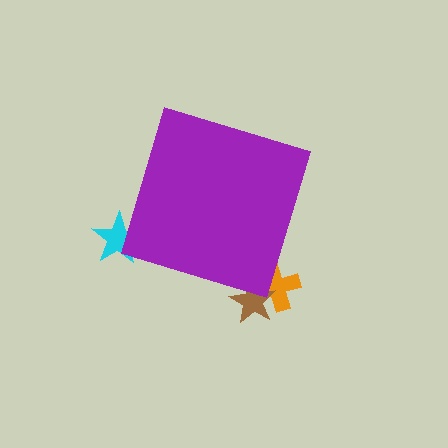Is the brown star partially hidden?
Yes, the brown star is partially hidden behind the purple diamond.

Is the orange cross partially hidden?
Yes, the orange cross is partially hidden behind the purple diamond.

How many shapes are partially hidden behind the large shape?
3 shapes are partially hidden.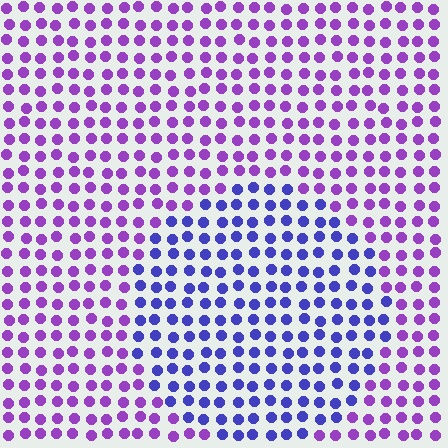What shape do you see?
I see a circle.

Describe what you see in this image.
The image is filled with small purple elements in a uniform arrangement. A circle-shaped region is visible where the elements are tinted to a slightly different hue, forming a subtle color boundary.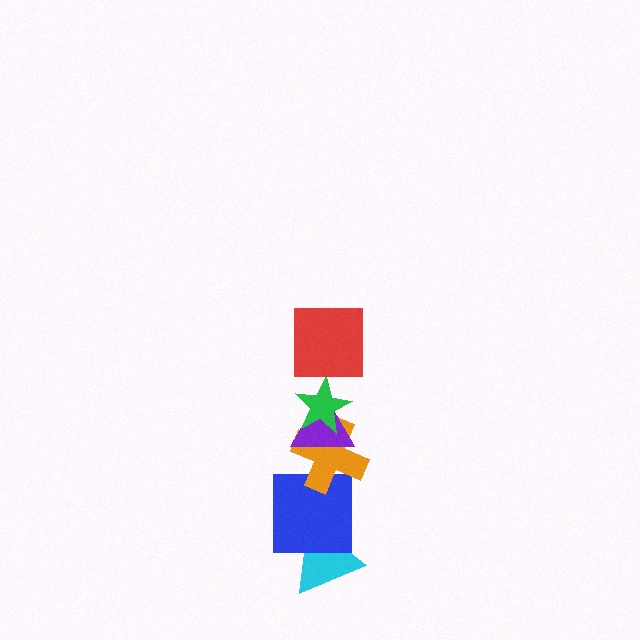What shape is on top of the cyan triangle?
The blue square is on top of the cyan triangle.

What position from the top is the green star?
The green star is 2nd from the top.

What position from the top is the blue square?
The blue square is 5th from the top.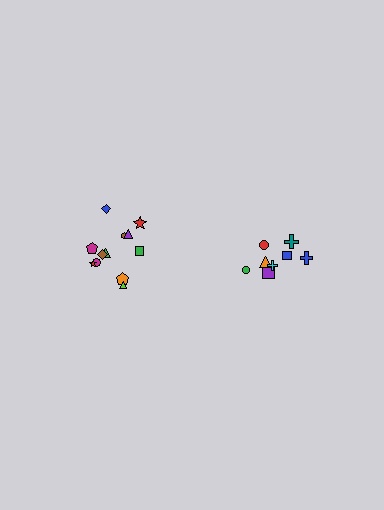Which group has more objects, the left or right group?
The left group.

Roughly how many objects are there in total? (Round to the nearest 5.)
Roughly 20 objects in total.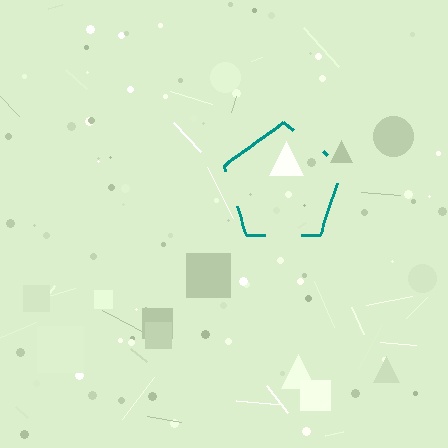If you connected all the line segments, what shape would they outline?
They would outline a pentagon.